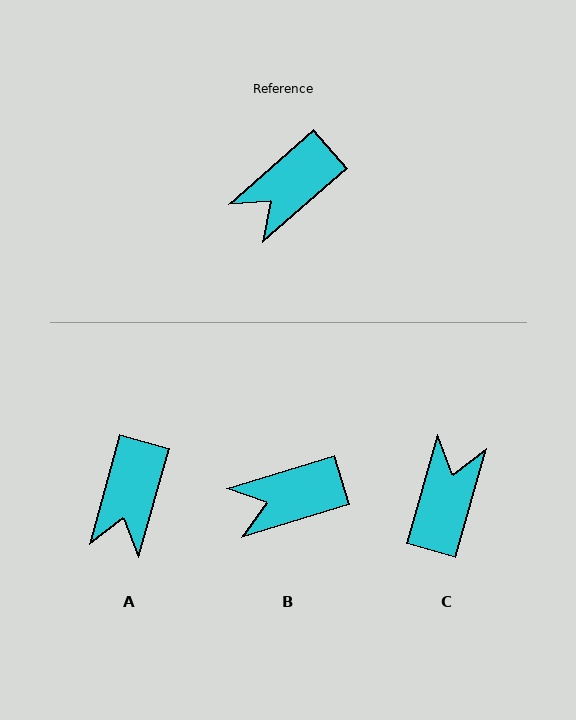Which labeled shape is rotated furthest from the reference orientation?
C, about 147 degrees away.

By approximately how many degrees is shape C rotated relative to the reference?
Approximately 147 degrees clockwise.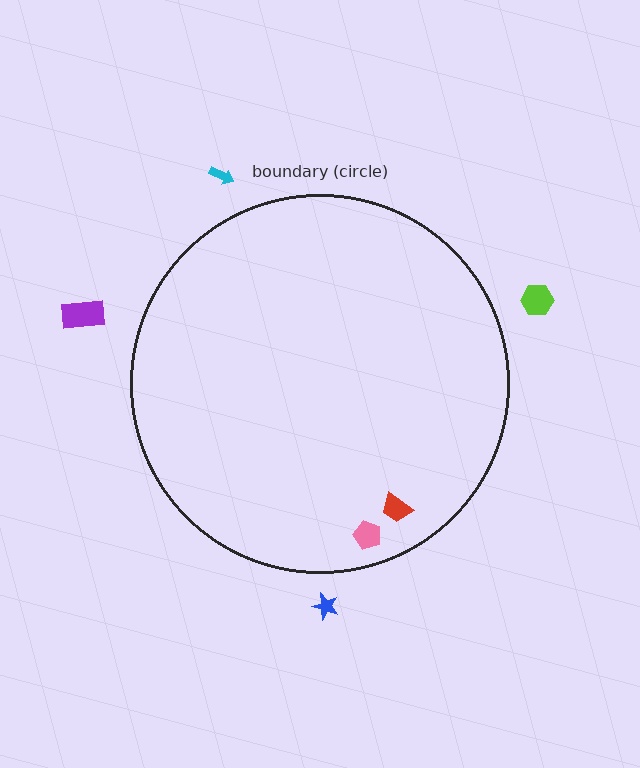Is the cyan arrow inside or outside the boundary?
Outside.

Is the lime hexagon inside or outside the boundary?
Outside.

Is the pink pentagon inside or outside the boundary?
Inside.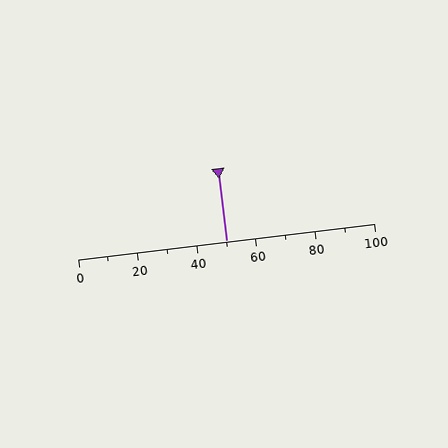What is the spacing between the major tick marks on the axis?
The major ticks are spaced 20 apart.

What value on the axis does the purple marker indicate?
The marker indicates approximately 50.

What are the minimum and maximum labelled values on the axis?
The axis runs from 0 to 100.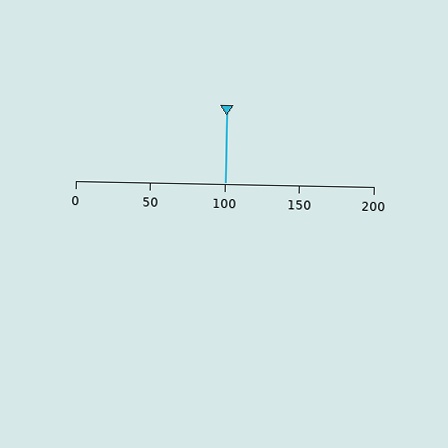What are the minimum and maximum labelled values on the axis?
The axis runs from 0 to 200.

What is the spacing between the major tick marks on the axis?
The major ticks are spaced 50 apart.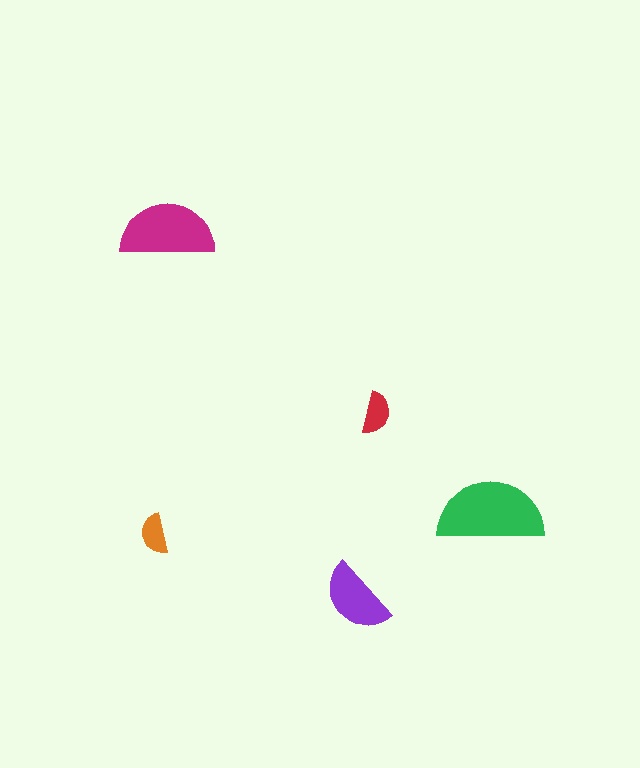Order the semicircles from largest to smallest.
the green one, the magenta one, the purple one, the red one, the orange one.